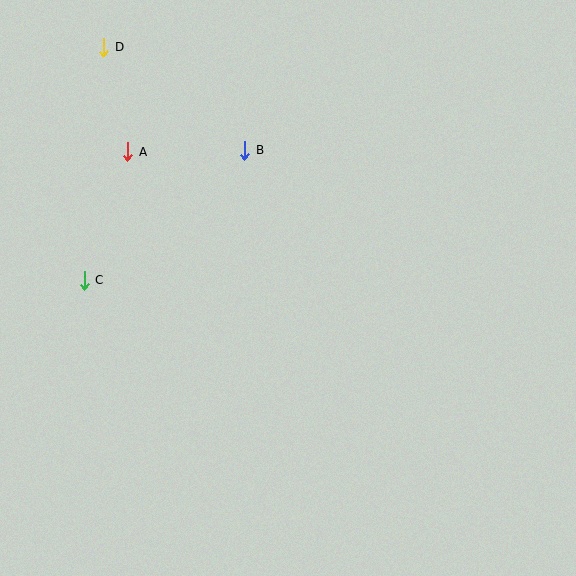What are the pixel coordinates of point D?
Point D is at (104, 47).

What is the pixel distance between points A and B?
The distance between A and B is 117 pixels.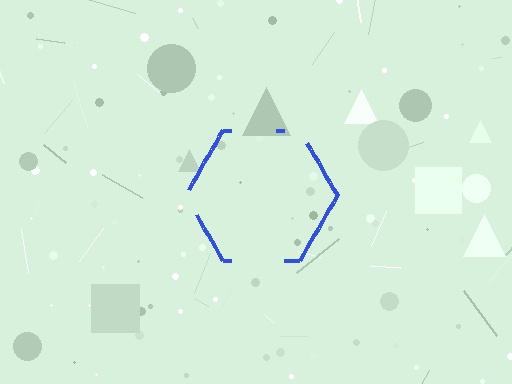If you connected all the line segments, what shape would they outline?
They would outline a hexagon.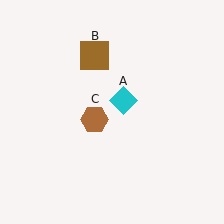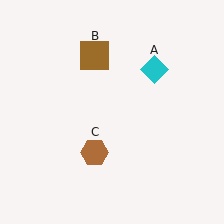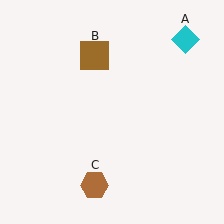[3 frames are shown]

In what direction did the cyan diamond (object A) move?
The cyan diamond (object A) moved up and to the right.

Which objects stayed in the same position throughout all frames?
Brown square (object B) remained stationary.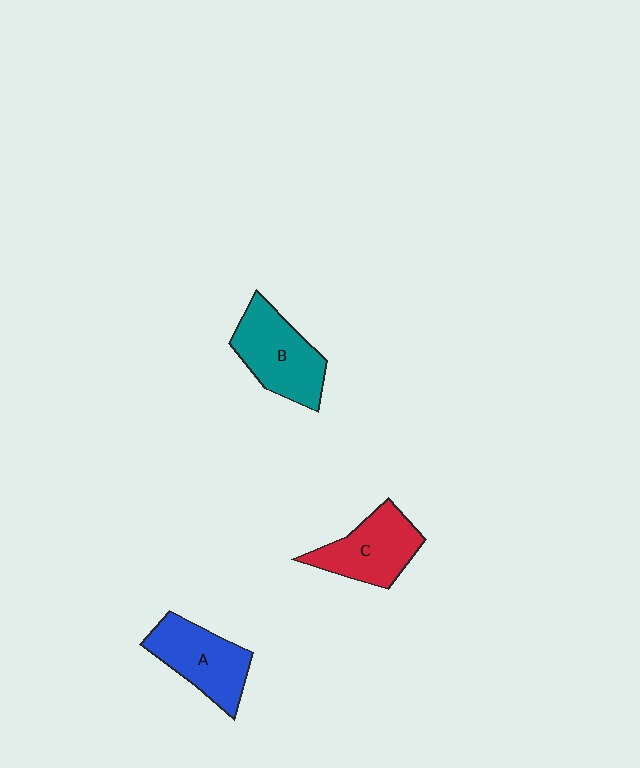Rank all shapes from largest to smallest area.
From largest to smallest: B (teal), A (blue), C (red).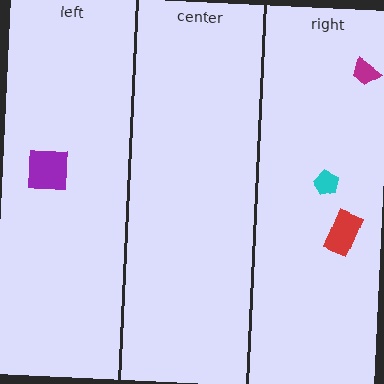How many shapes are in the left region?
1.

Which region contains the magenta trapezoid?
The right region.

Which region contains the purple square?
The left region.